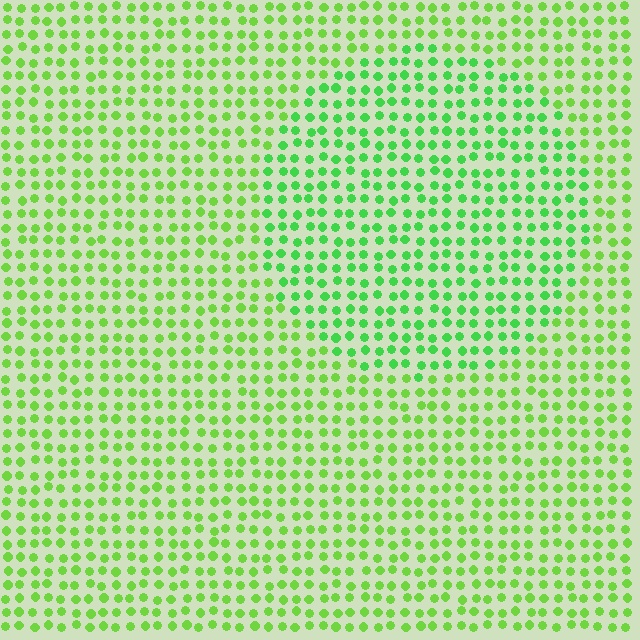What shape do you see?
I see a circle.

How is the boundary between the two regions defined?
The boundary is defined purely by a slight shift in hue (about 23 degrees). Spacing, size, and orientation are identical on both sides.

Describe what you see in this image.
The image is filled with small lime elements in a uniform arrangement. A circle-shaped region is visible where the elements are tinted to a slightly different hue, forming a subtle color boundary.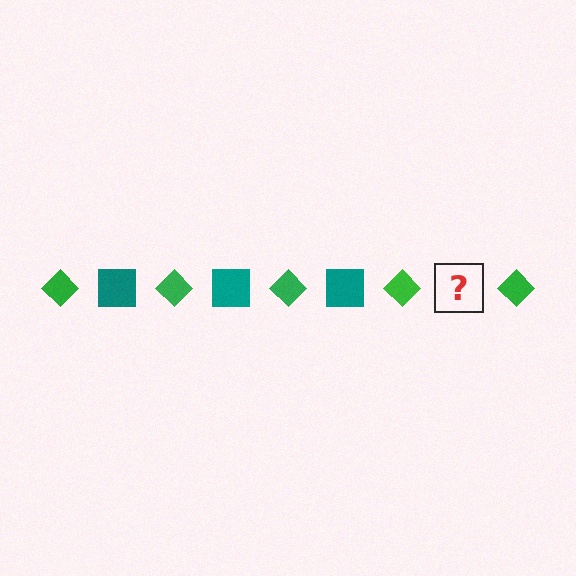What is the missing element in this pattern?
The missing element is a teal square.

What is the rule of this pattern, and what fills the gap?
The rule is that the pattern alternates between green diamond and teal square. The gap should be filled with a teal square.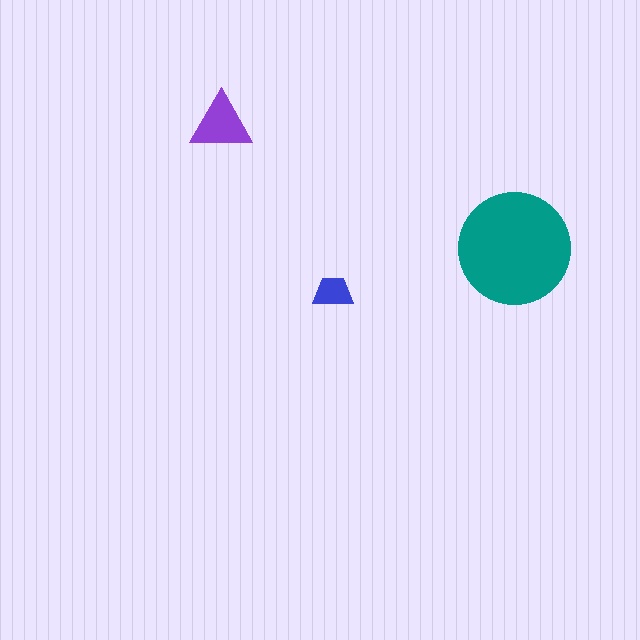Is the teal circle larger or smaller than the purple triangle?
Larger.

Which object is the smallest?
The blue trapezoid.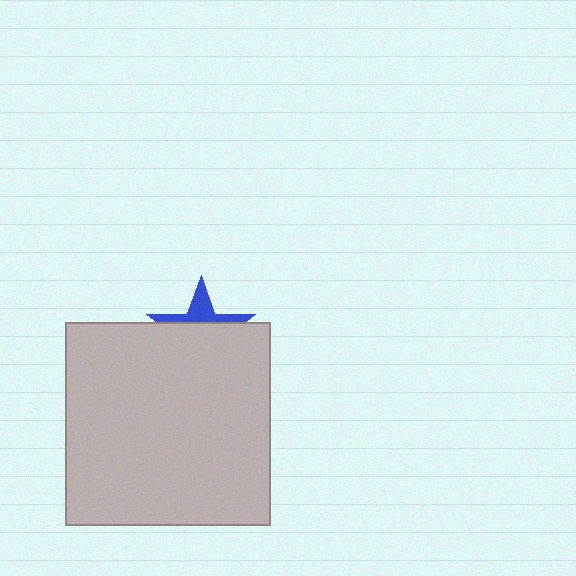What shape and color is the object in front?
The object in front is a light gray rectangle.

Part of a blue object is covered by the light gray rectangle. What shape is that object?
It is a star.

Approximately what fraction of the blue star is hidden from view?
Roughly 66% of the blue star is hidden behind the light gray rectangle.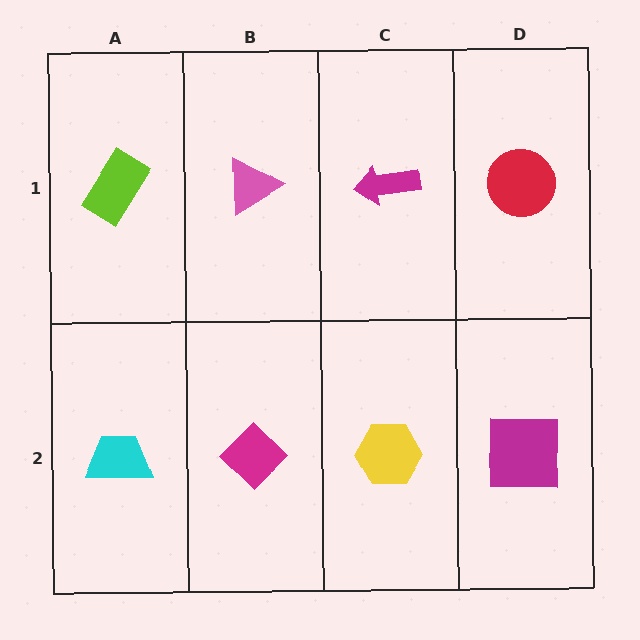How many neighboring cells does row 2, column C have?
3.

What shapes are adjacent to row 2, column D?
A red circle (row 1, column D), a yellow hexagon (row 2, column C).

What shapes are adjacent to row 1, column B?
A magenta diamond (row 2, column B), a lime rectangle (row 1, column A), a magenta arrow (row 1, column C).